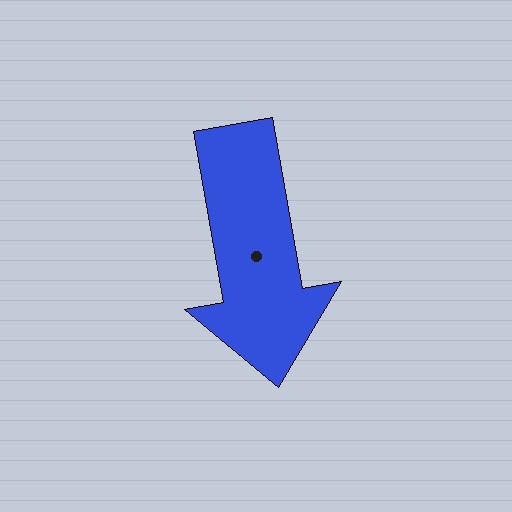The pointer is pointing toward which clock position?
Roughly 6 o'clock.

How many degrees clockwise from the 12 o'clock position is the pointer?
Approximately 170 degrees.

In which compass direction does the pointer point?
South.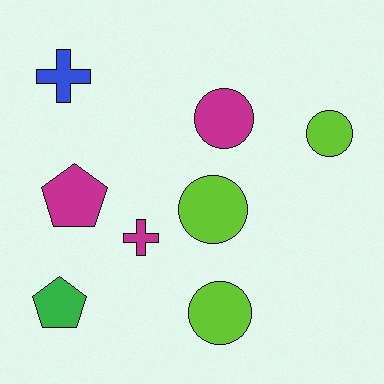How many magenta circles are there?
There is 1 magenta circle.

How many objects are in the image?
There are 8 objects.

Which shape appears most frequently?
Circle, with 4 objects.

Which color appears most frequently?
Lime, with 3 objects.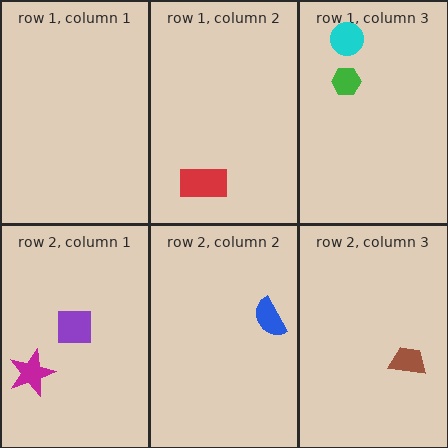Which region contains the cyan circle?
The row 1, column 3 region.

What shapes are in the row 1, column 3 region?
The cyan circle, the green hexagon.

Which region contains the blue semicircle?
The row 2, column 2 region.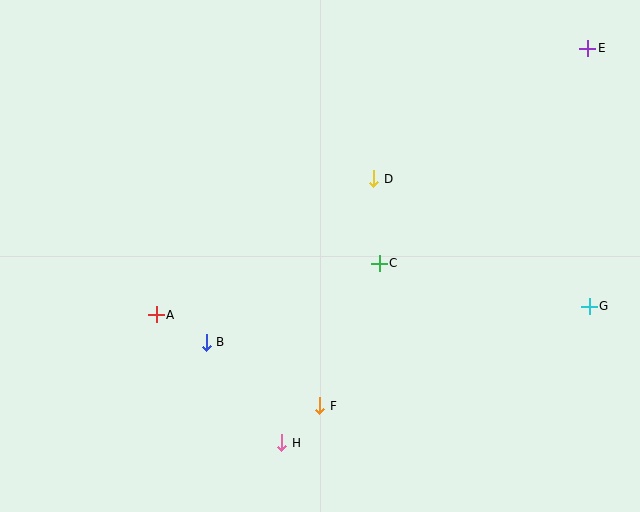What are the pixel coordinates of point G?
Point G is at (589, 306).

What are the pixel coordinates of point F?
Point F is at (320, 406).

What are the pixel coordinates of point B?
Point B is at (206, 342).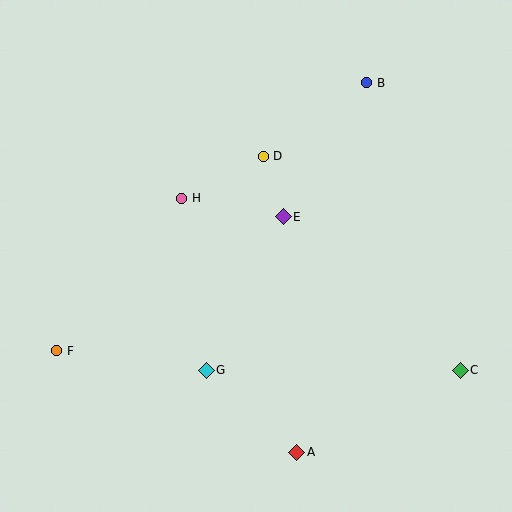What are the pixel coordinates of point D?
Point D is at (263, 156).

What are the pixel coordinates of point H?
Point H is at (182, 198).